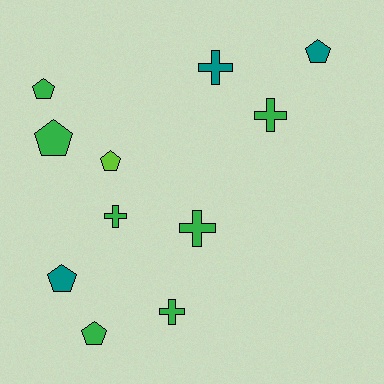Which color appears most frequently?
Green, with 7 objects.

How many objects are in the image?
There are 11 objects.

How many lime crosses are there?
There are no lime crosses.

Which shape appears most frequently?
Pentagon, with 6 objects.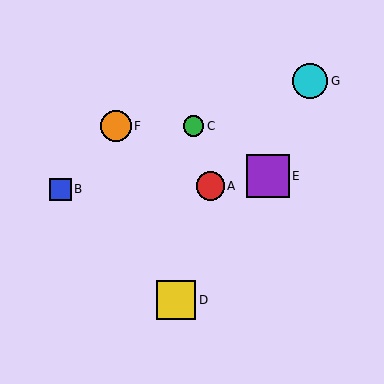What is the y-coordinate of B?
Object B is at y≈189.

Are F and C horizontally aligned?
Yes, both are at y≈126.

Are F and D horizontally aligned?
No, F is at y≈126 and D is at y≈300.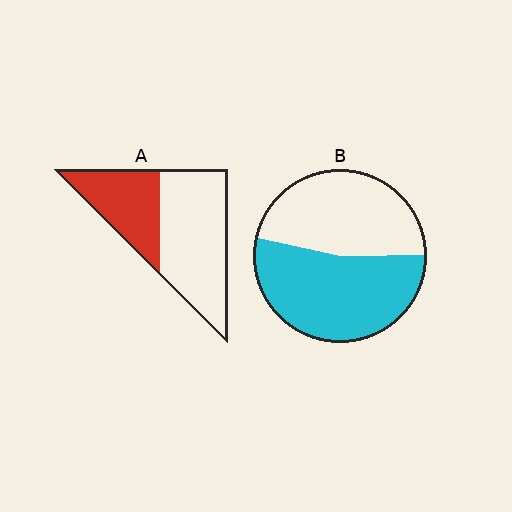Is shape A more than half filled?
No.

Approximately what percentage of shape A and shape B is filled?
A is approximately 35% and B is approximately 55%.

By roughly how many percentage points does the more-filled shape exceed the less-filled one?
By roughly 15 percentage points (B over A).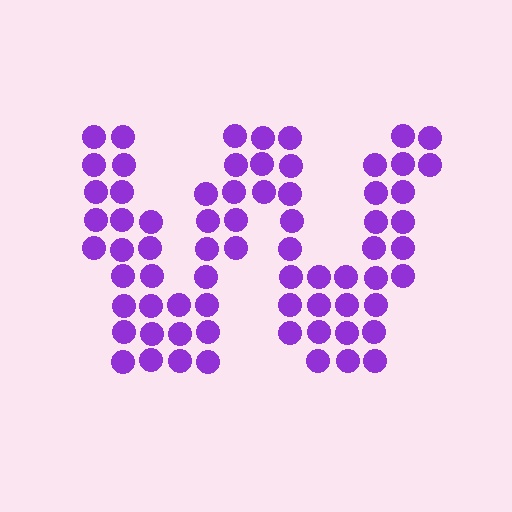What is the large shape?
The large shape is the letter W.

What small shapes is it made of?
It is made of small circles.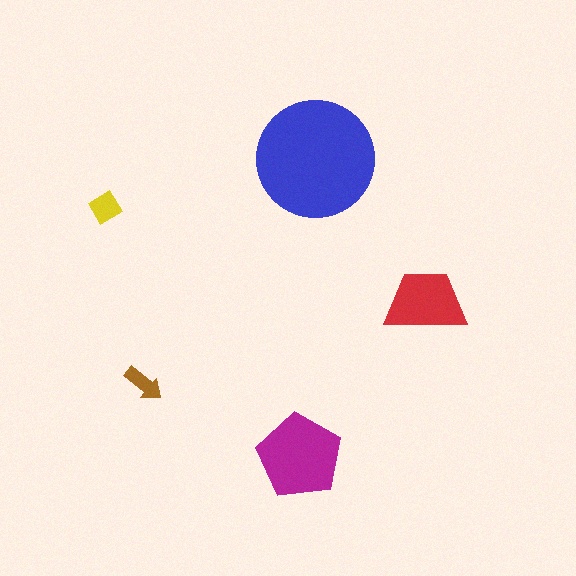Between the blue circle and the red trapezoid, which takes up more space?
The blue circle.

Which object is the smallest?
The brown arrow.